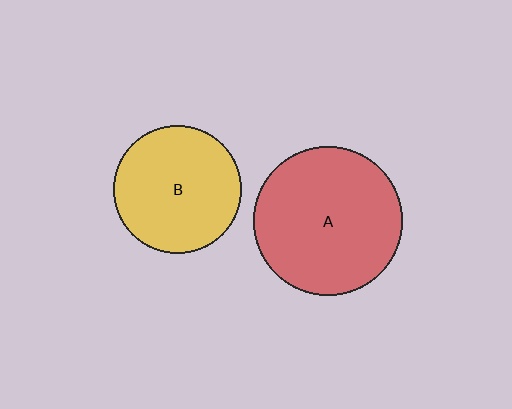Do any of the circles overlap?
No, none of the circles overlap.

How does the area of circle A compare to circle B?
Approximately 1.3 times.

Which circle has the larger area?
Circle A (red).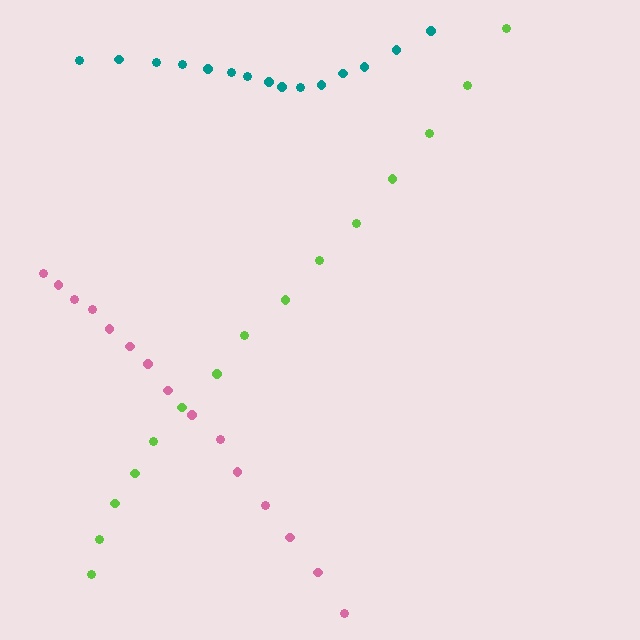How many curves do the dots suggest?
There are 3 distinct paths.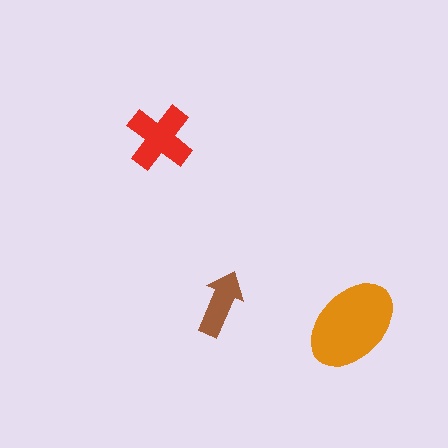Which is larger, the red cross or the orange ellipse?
The orange ellipse.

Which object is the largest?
The orange ellipse.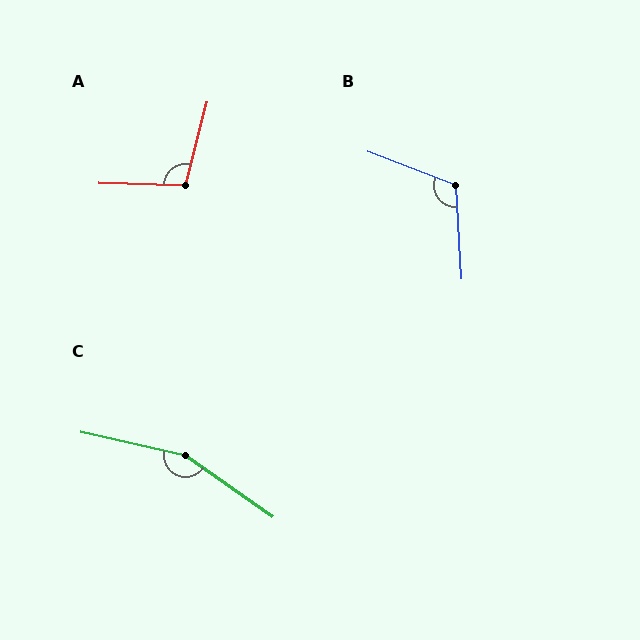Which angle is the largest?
C, at approximately 158 degrees.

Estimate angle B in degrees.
Approximately 115 degrees.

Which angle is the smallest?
A, at approximately 103 degrees.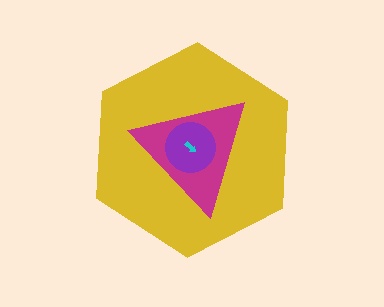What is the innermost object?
The cyan arrow.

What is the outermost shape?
The yellow hexagon.